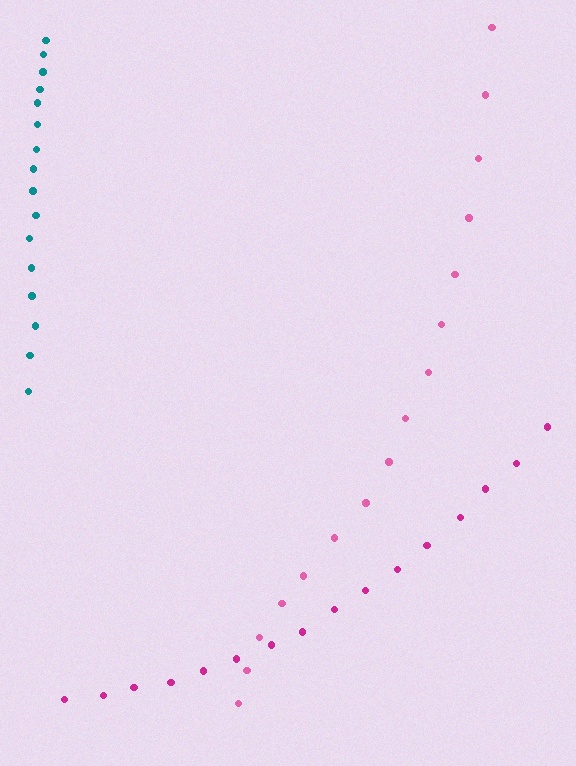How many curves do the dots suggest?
There are 3 distinct paths.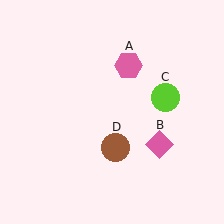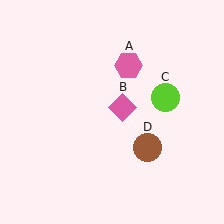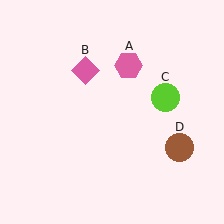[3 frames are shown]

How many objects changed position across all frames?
2 objects changed position: pink diamond (object B), brown circle (object D).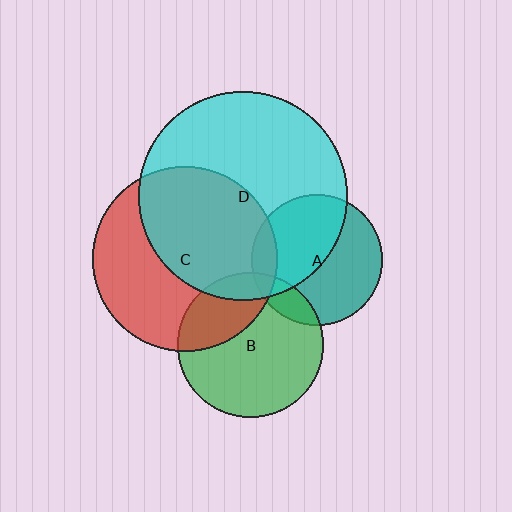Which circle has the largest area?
Circle D (cyan).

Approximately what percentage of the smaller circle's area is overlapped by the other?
Approximately 10%.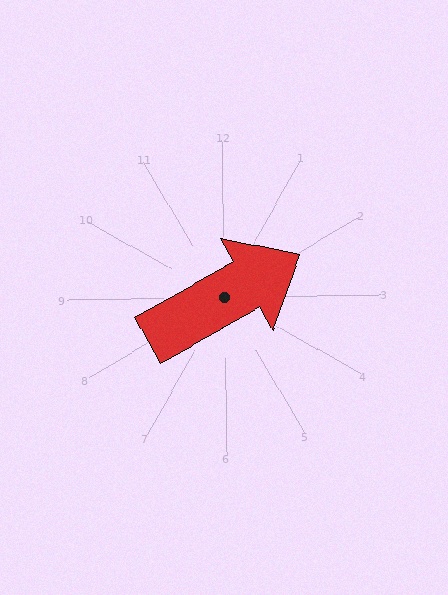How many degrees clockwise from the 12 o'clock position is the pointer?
Approximately 61 degrees.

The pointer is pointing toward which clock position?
Roughly 2 o'clock.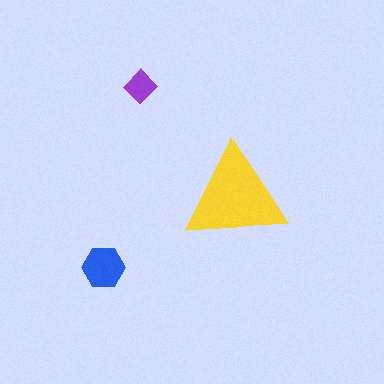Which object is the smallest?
The purple diamond.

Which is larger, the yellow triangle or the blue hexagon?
The yellow triangle.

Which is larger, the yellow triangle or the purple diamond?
The yellow triangle.